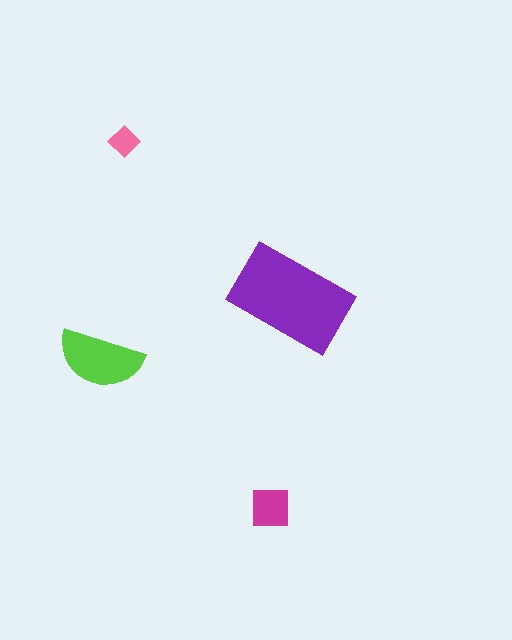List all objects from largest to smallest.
The purple rectangle, the lime semicircle, the magenta square, the pink diamond.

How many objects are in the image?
There are 4 objects in the image.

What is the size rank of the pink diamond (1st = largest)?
4th.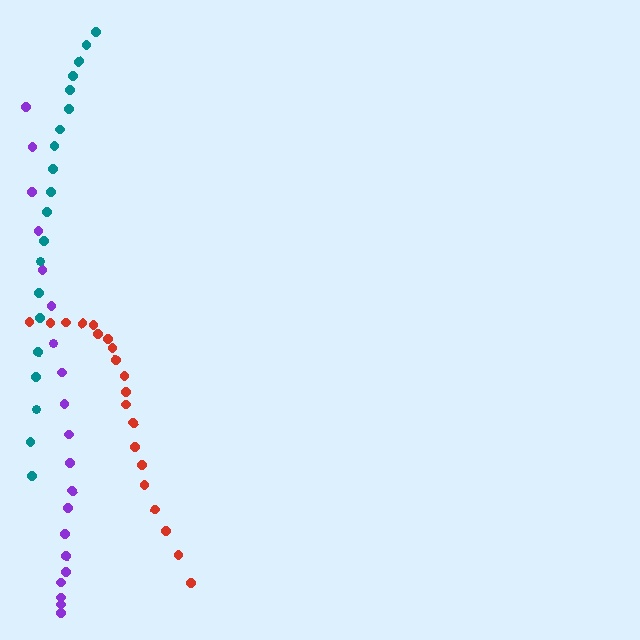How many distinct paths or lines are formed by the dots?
There are 3 distinct paths.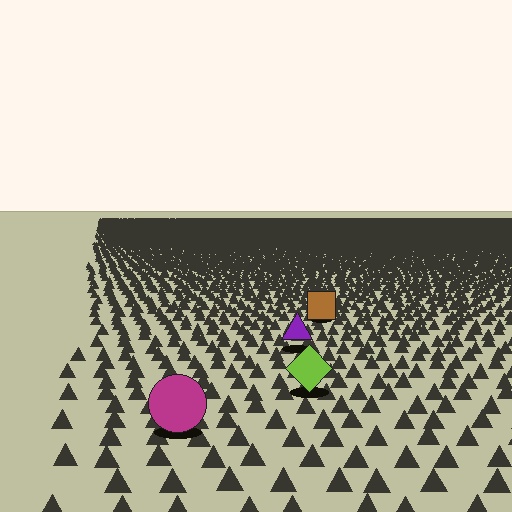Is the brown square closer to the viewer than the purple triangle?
No. The purple triangle is closer — you can tell from the texture gradient: the ground texture is coarser near it.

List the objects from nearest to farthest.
From nearest to farthest: the magenta circle, the lime diamond, the purple triangle, the brown square.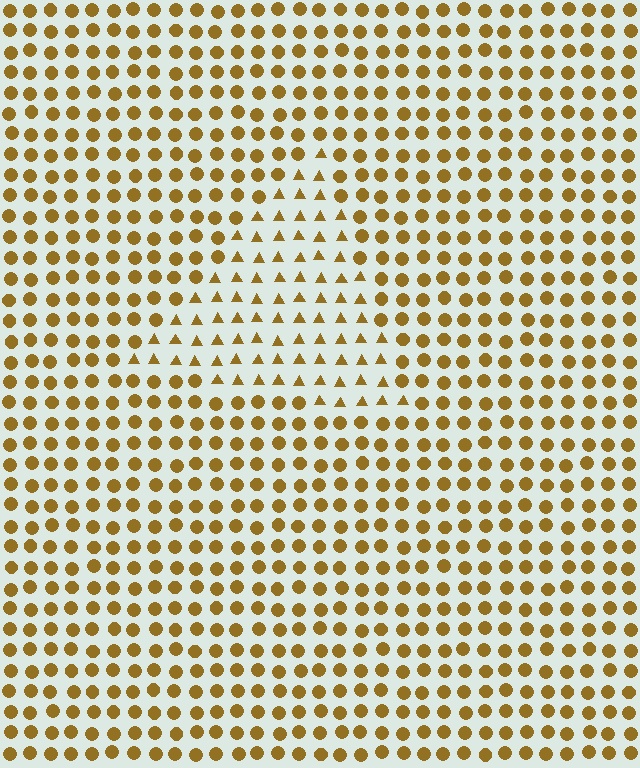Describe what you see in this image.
The image is filled with small brown elements arranged in a uniform grid. A triangle-shaped region contains triangles, while the surrounding area contains circles. The boundary is defined purely by the change in element shape.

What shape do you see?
I see a triangle.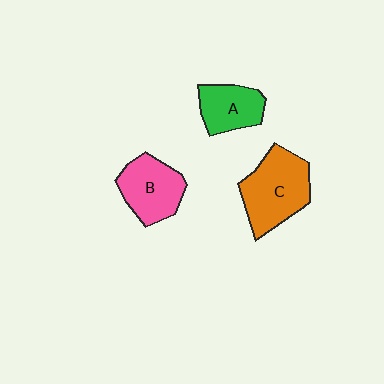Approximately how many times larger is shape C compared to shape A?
Approximately 1.6 times.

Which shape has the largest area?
Shape C (orange).